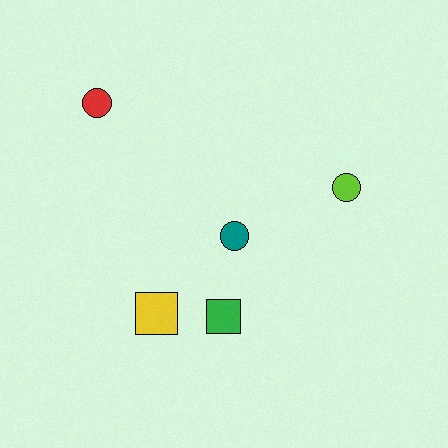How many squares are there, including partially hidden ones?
There are 2 squares.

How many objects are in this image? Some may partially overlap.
There are 5 objects.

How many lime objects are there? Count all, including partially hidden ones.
There is 1 lime object.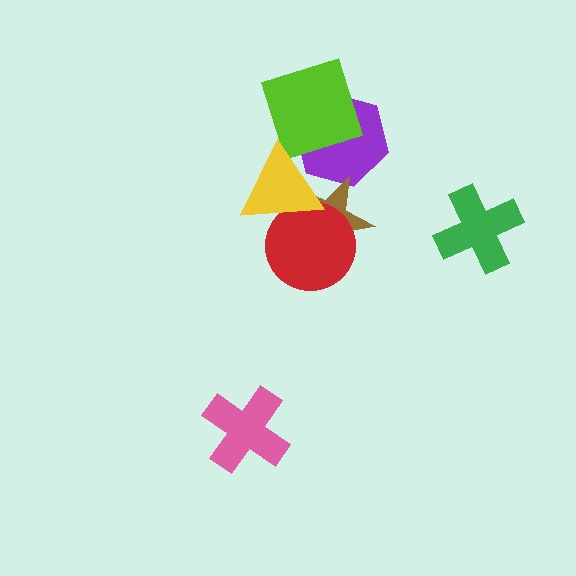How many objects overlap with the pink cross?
0 objects overlap with the pink cross.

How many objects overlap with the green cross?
0 objects overlap with the green cross.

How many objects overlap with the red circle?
2 objects overlap with the red circle.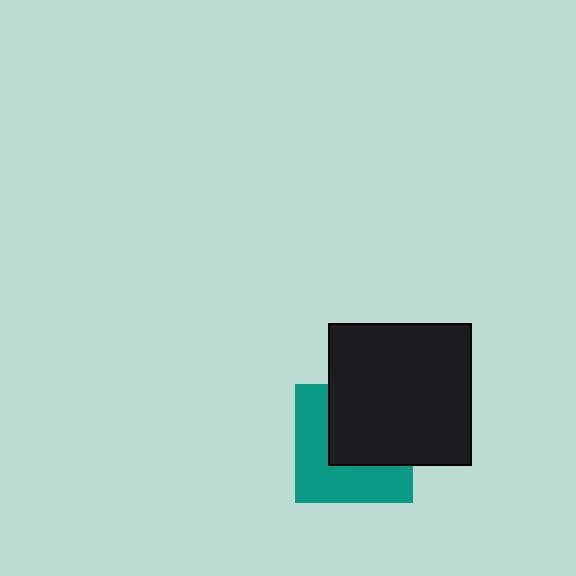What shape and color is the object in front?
The object in front is a black square.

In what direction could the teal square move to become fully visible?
The teal square could move toward the lower-left. That would shift it out from behind the black square entirely.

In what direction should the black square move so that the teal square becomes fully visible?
The black square should move toward the upper-right. That is the shortest direction to clear the overlap and leave the teal square fully visible.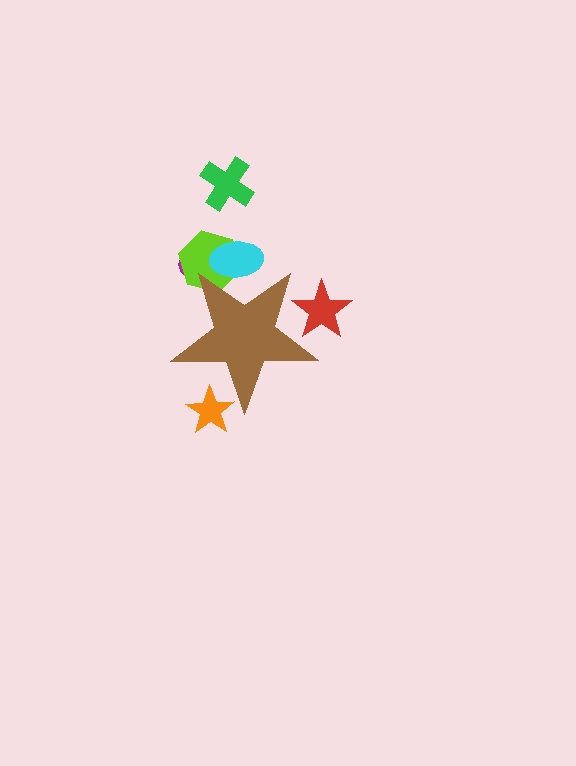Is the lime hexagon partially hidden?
Yes, the lime hexagon is partially hidden behind the brown star.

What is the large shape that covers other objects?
A brown star.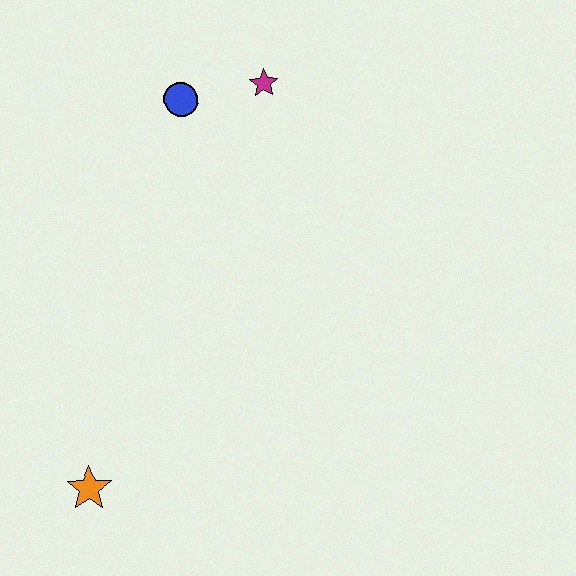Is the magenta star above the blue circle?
Yes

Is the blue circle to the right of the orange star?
Yes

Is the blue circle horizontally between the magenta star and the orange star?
Yes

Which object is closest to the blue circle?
The magenta star is closest to the blue circle.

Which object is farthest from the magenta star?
The orange star is farthest from the magenta star.